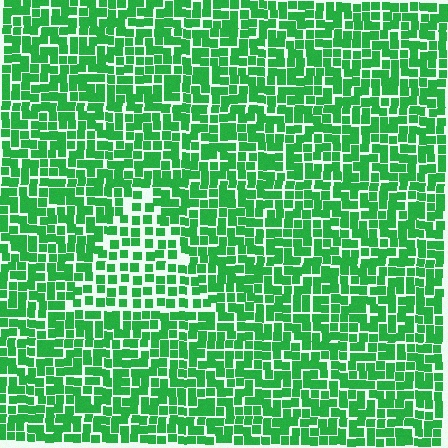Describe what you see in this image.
The image contains small green elements arranged at two different densities. A triangle-shaped region is visible where the elements are less densely packed than the surrounding area.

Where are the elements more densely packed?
The elements are more densely packed outside the triangle boundary.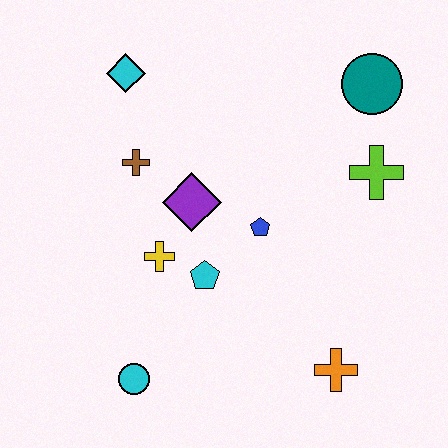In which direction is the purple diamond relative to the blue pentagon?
The purple diamond is to the left of the blue pentagon.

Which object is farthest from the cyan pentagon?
The teal circle is farthest from the cyan pentagon.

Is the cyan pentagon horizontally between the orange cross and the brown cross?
Yes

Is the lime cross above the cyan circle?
Yes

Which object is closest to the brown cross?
The purple diamond is closest to the brown cross.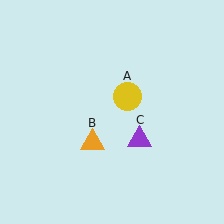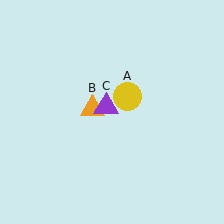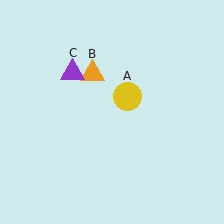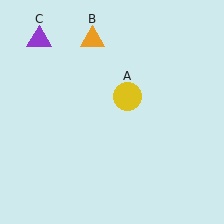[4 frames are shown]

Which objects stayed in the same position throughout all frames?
Yellow circle (object A) remained stationary.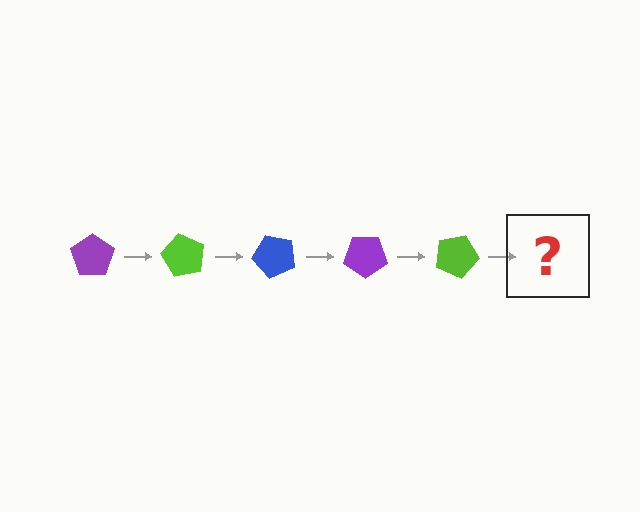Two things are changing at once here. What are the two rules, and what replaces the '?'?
The two rules are that it rotates 60 degrees each step and the color cycles through purple, lime, and blue. The '?' should be a blue pentagon, rotated 300 degrees from the start.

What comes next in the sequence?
The next element should be a blue pentagon, rotated 300 degrees from the start.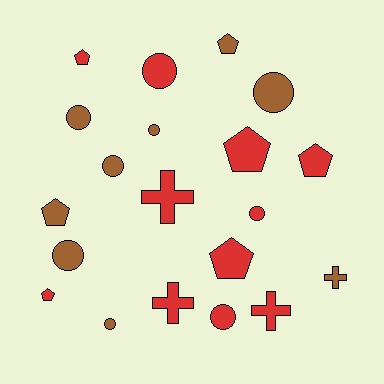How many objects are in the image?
There are 20 objects.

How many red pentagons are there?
There are 5 red pentagons.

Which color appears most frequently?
Red, with 11 objects.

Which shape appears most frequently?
Circle, with 9 objects.